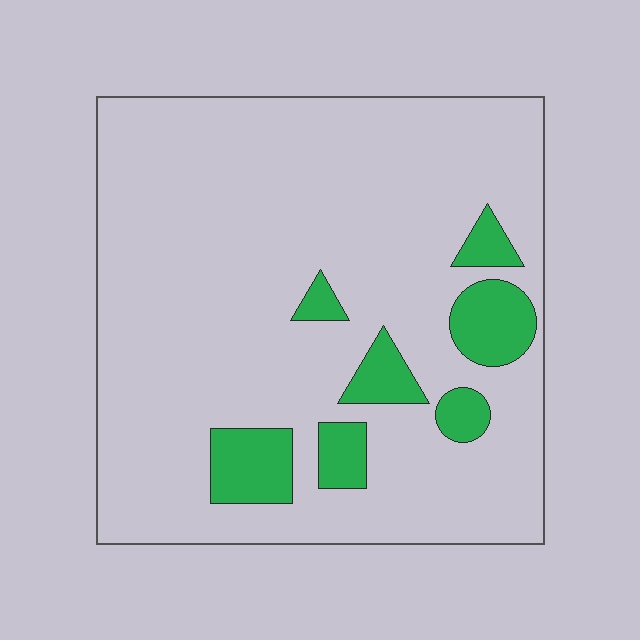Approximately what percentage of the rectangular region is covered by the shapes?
Approximately 15%.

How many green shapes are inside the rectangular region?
7.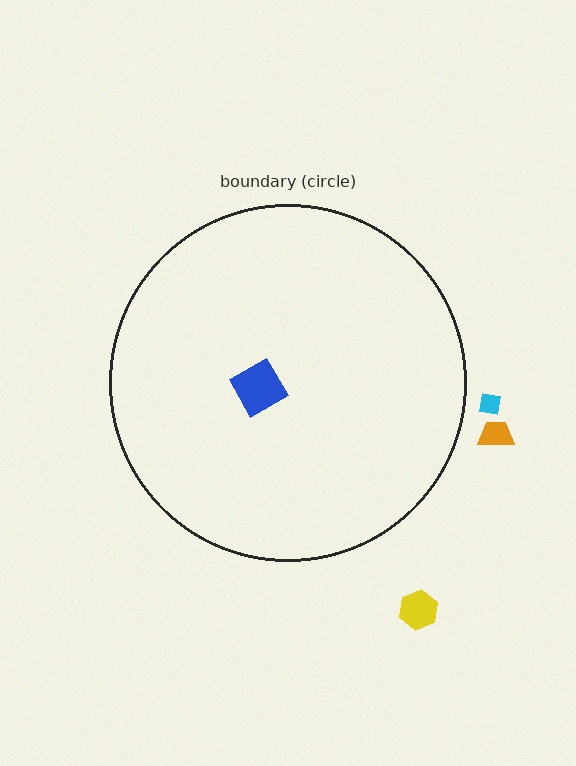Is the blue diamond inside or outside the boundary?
Inside.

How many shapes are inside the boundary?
1 inside, 3 outside.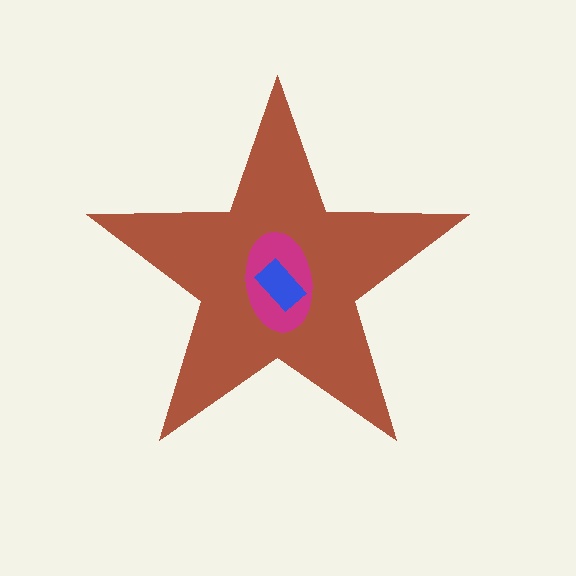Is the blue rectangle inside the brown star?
Yes.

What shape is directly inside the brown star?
The magenta ellipse.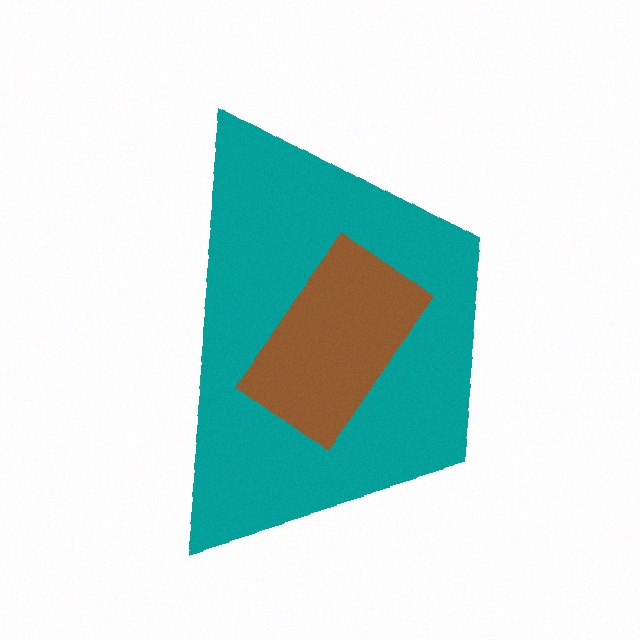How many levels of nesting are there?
2.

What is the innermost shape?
The brown rectangle.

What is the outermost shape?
The teal trapezoid.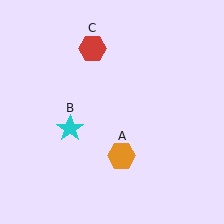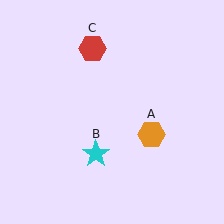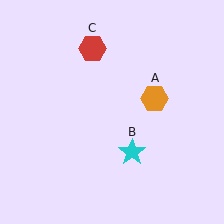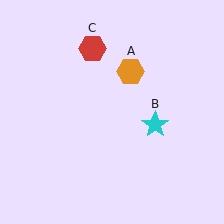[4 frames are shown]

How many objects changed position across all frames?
2 objects changed position: orange hexagon (object A), cyan star (object B).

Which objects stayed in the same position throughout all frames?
Red hexagon (object C) remained stationary.